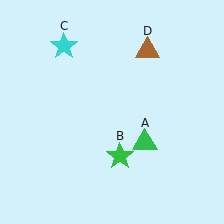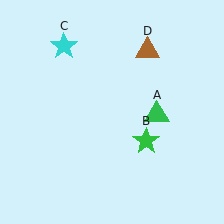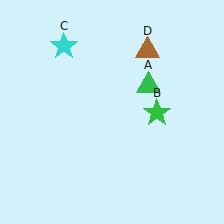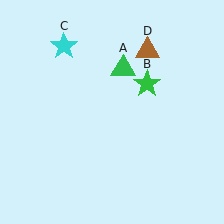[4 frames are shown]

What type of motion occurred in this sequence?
The green triangle (object A), green star (object B) rotated counterclockwise around the center of the scene.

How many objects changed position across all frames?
2 objects changed position: green triangle (object A), green star (object B).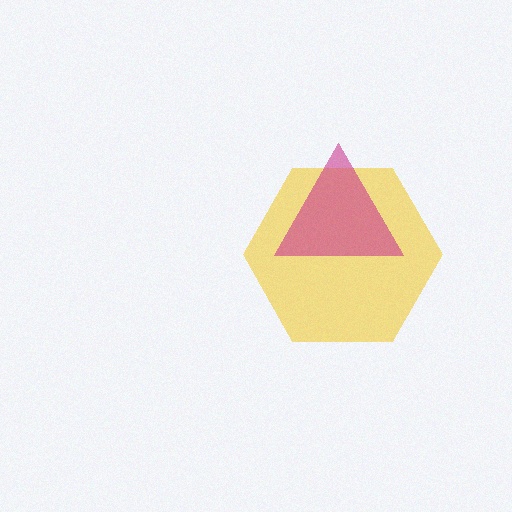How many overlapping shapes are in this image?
There are 2 overlapping shapes in the image.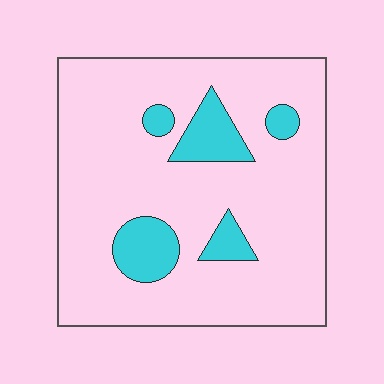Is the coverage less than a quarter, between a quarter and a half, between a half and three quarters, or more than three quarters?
Less than a quarter.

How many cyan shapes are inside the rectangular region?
5.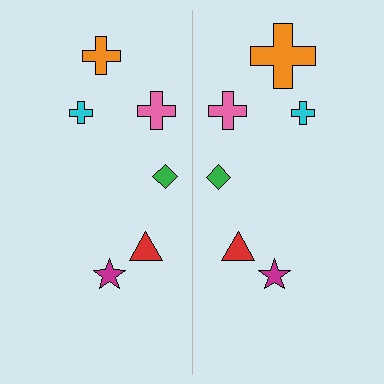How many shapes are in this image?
There are 12 shapes in this image.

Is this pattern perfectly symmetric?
No, the pattern is not perfectly symmetric. The orange cross on the right side has a different size than its mirror counterpart.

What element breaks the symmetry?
The orange cross on the right side has a different size than its mirror counterpart.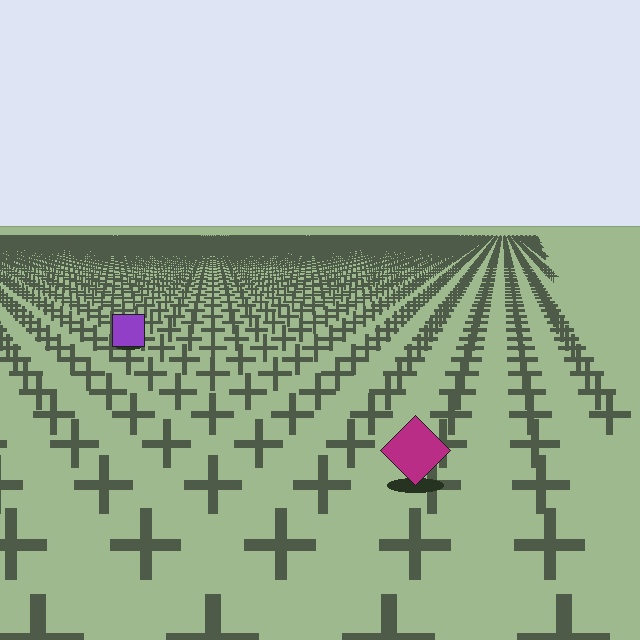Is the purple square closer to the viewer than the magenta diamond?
No. The magenta diamond is closer — you can tell from the texture gradient: the ground texture is coarser near it.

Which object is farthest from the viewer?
The purple square is farthest from the viewer. It appears smaller and the ground texture around it is denser.